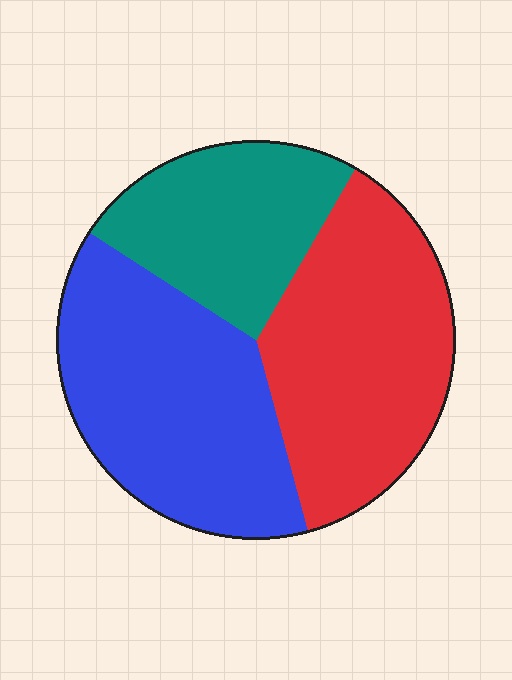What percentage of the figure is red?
Red takes up between a quarter and a half of the figure.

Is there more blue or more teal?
Blue.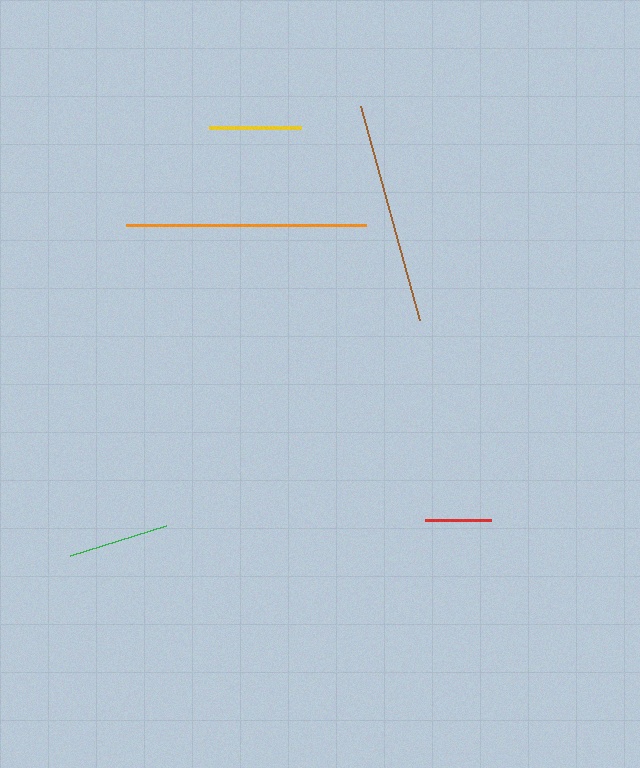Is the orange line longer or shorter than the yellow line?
The orange line is longer than the yellow line.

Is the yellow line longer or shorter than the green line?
The green line is longer than the yellow line.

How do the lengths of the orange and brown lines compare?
The orange and brown lines are approximately the same length.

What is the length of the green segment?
The green segment is approximately 100 pixels long.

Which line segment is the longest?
The orange line is the longest at approximately 239 pixels.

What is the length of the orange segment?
The orange segment is approximately 239 pixels long.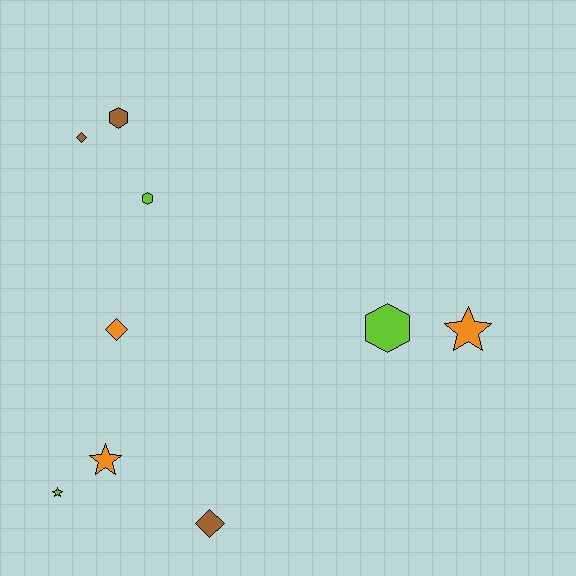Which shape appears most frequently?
Diamond, with 3 objects.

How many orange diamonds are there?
There is 1 orange diamond.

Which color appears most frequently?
Orange, with 3 objects.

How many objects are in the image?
There are 9 objects.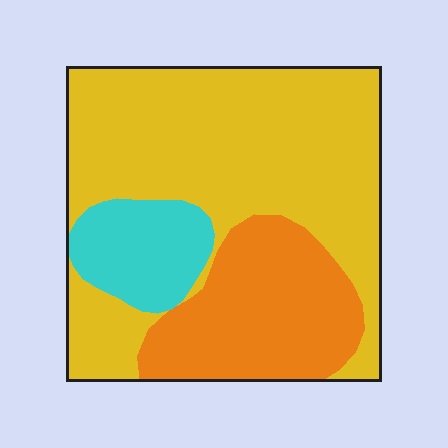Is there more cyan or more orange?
Orange.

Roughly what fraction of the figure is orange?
Orange takes up about one quarter (1/4) of the figure.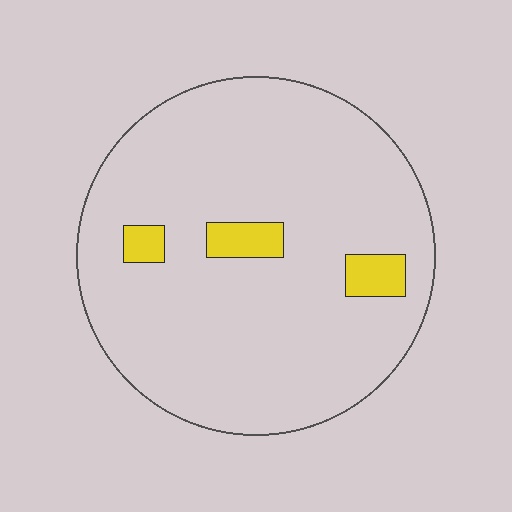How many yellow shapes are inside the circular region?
3.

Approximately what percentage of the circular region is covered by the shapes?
Approximately 5%.